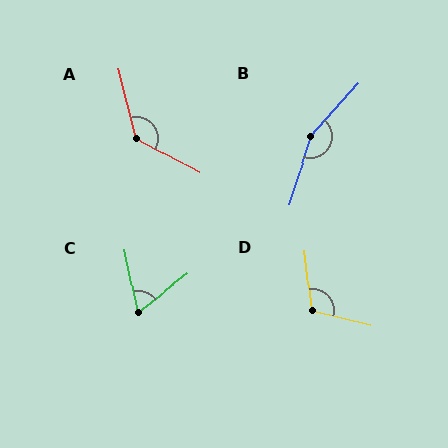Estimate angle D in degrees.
Approximately 110 degrees.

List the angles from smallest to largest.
C (64°), D (110°), A (133°), B (156°).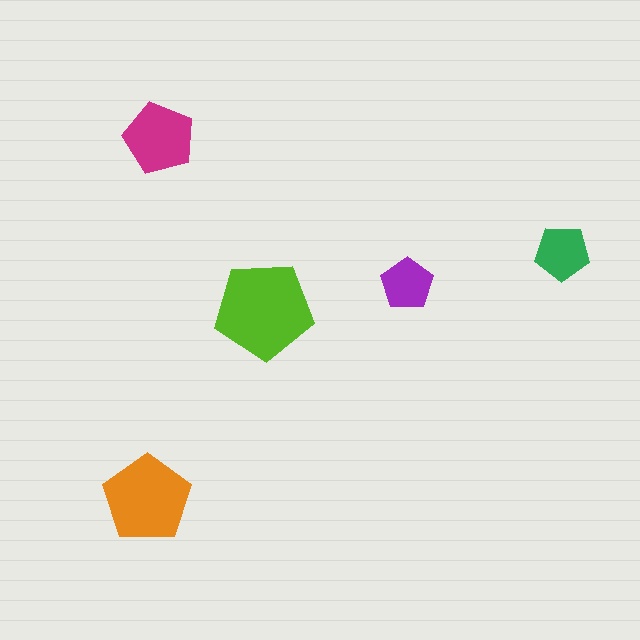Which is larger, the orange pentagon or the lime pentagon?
The lime one.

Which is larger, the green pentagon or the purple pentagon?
The green one.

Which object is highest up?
The magenta pentagon is topmost.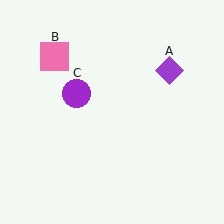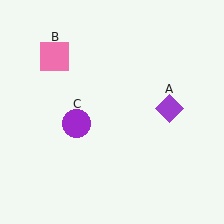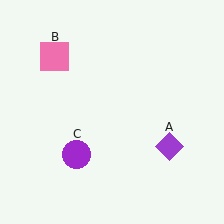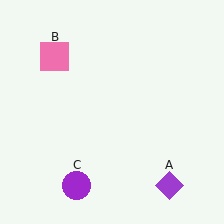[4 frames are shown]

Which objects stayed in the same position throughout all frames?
Pink square (object B) remained stationary.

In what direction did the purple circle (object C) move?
The purple circle (object C) moved down.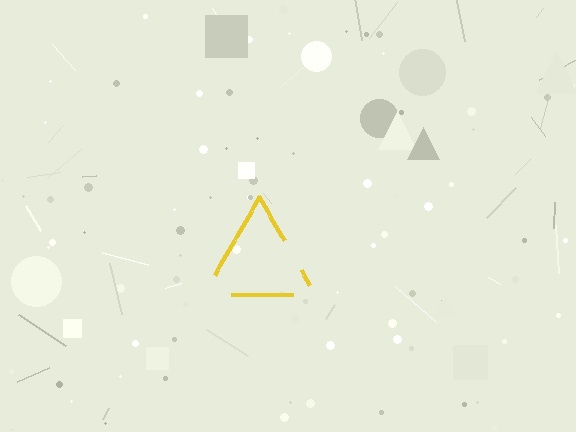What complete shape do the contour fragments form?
The contour fragments form a triangle.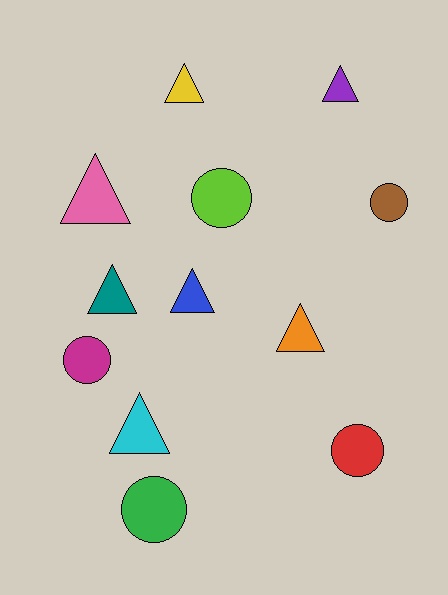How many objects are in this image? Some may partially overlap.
There are 12 objects.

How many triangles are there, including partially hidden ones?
There are 7 triangles.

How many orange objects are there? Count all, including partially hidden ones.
There is 1 orange object.